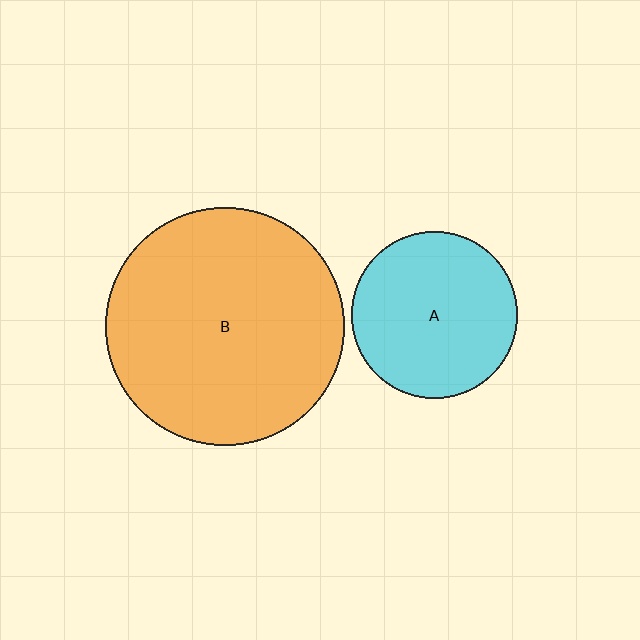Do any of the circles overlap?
No, none of the circles overlap.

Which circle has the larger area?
Circle B (orange).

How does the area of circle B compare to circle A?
Approximately 2.1 times.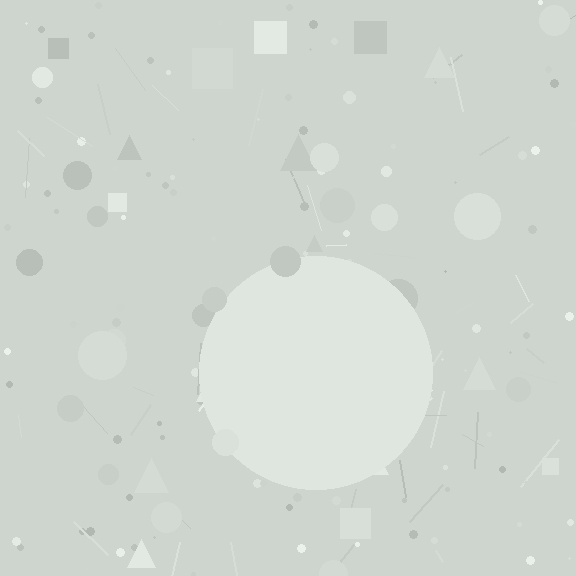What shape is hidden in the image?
A circle is hidden in the image.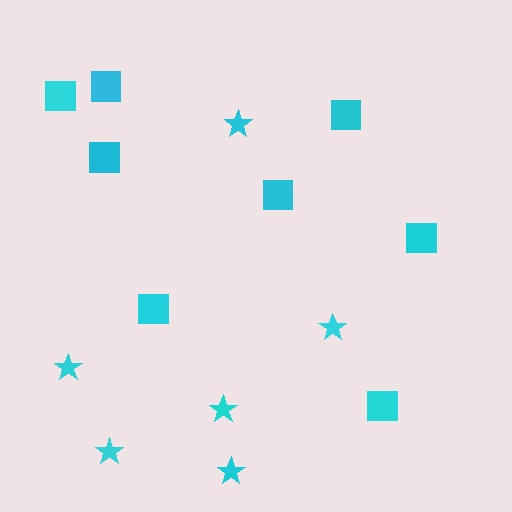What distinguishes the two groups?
There are 2 groups: one group of squares (8) and one group of stars (6).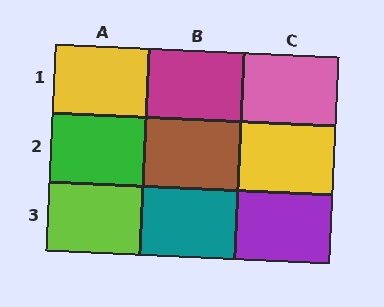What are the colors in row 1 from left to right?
Yellow, magenta, pink.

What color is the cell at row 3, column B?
Teal.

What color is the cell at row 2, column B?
Brown.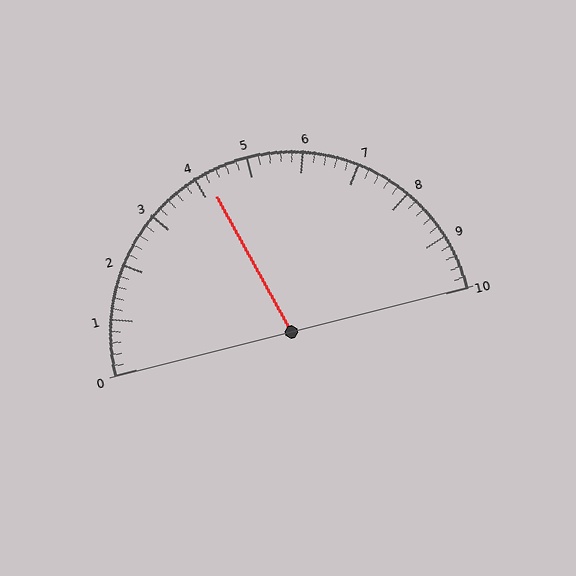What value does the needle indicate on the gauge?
The needle indicates approximately 4.2.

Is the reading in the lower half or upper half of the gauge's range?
The reading is in the lower half of the range (0 to 10).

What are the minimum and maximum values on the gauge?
The gauge ranges from 0 to 10.